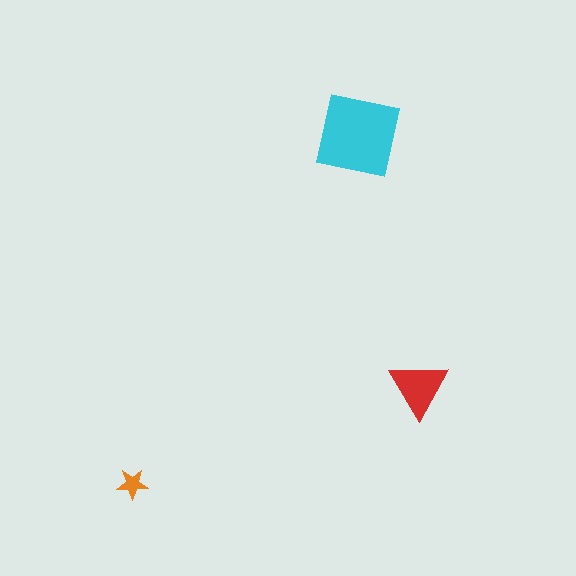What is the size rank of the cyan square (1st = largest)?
1st.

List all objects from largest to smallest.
The cyan square, the red triangle, the orange star.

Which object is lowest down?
The orange star is bottommost.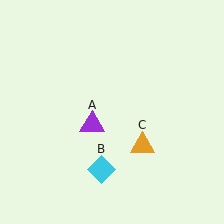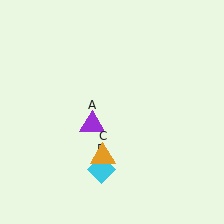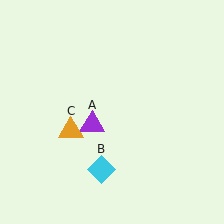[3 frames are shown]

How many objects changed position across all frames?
1 object changed position: orange triangle (object C).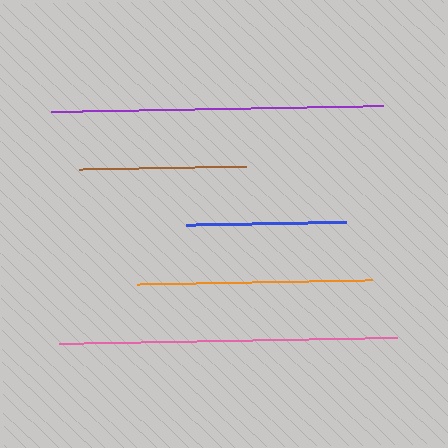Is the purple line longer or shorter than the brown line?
The purple line is longer than the brown line.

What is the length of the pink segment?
The pink segment is approximately 337 pixels long.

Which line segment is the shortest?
The blue line is the shortest at approximately 160 pixels.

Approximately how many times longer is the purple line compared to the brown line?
The purple line is approximately 2.0 times the length of the brown line.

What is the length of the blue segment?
The blue segment is approximately 160 pixels long.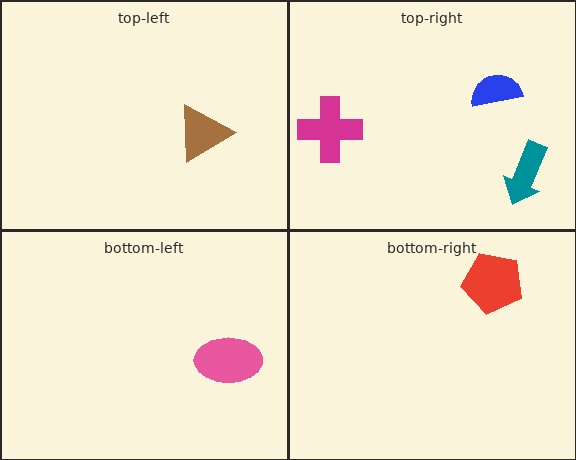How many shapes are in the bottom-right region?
1.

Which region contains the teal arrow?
The top-right region.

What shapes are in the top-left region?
The brown triangle.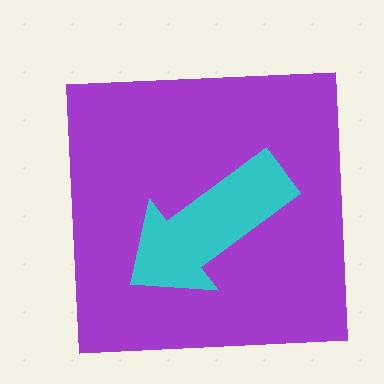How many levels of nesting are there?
2.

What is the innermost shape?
The cyan arrow.